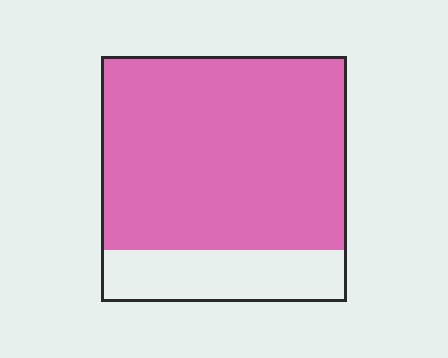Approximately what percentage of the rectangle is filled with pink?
Approximately 80%.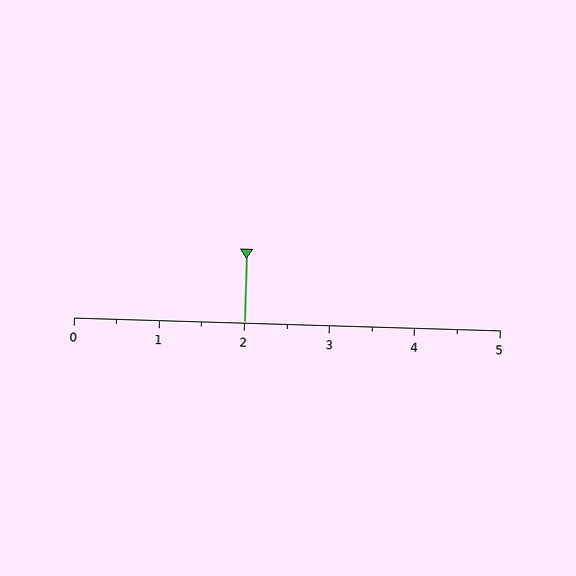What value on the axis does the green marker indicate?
The marker indicates approximately 2.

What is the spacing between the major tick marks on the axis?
The major ticks are spaced 1 apart.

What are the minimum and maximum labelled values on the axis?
The axis runs from 0 to 5.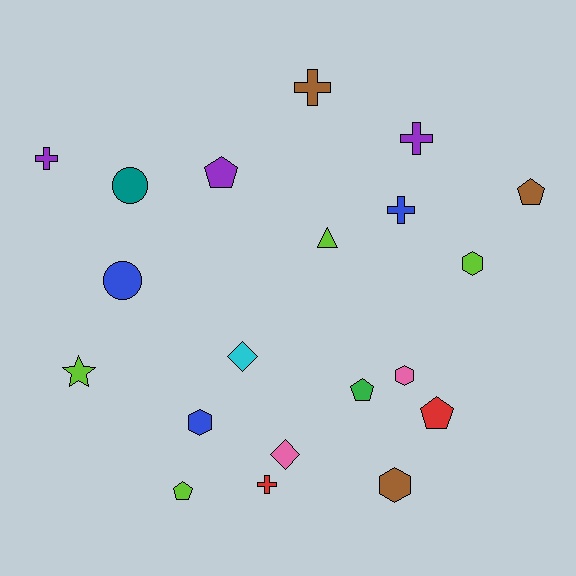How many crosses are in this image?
There are 5 crosses.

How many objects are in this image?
There are 20 objects.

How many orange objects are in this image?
There are no orange objects.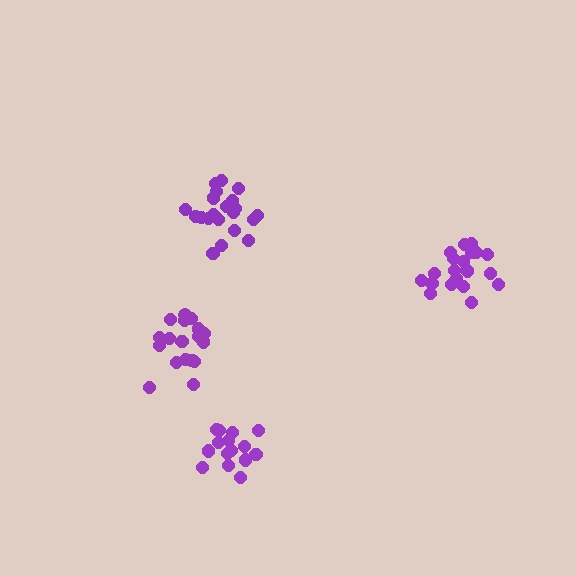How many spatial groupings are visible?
There are 4 spatial groupings.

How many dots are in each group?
Group 1: 20 dots, Group 2: 21 dots, Group 3: 20 dots, Group 4: 15 dots (76 total).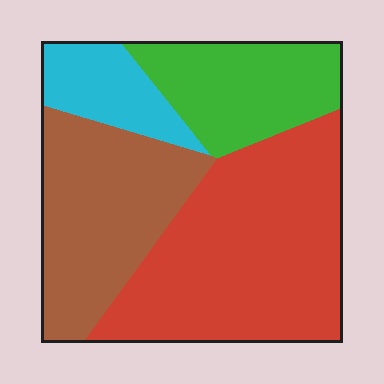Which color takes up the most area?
Red, at roughly 45%.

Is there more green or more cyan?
Green.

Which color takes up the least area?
Cyan, at roughly 10%.